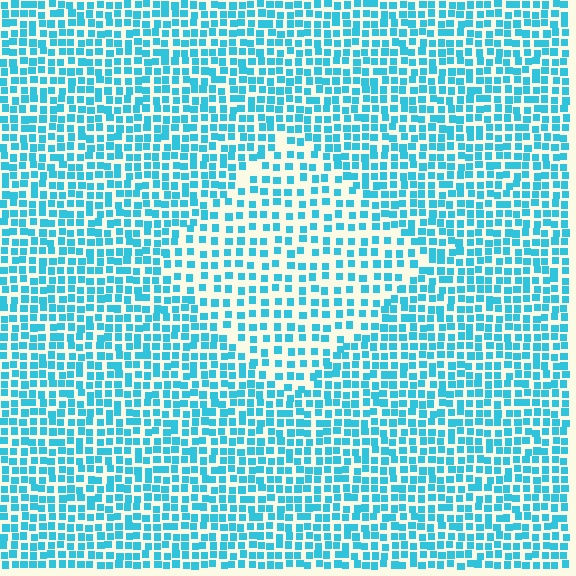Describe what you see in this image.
The image contains small cyan elements arranged at two different densities. A diamond-shaped region is visible where the elements are less densely packed than the surrounding area.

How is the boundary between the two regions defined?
The boundary is defined by a change in element density (approximately 1.7x ratio). All elements are the same color, size, and shape.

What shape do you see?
I see a diamond.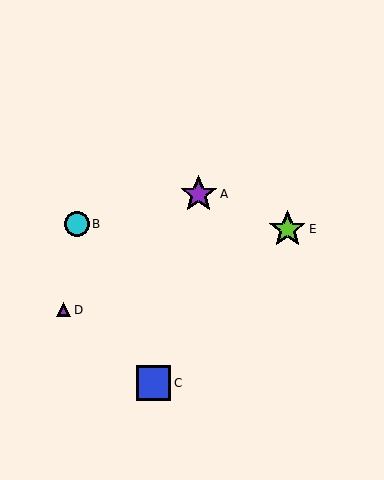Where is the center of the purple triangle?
The center of the purple triangle is at (63, 310).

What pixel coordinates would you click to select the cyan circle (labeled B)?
Click at (77, 224) to select the cyan circle B.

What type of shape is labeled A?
Shape A is a purple star.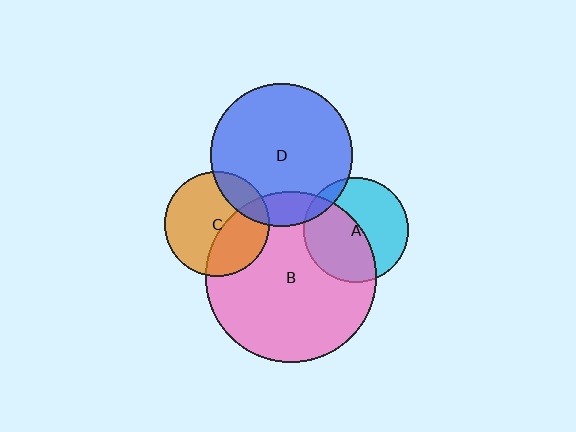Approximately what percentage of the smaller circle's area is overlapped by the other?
Approximately 15%.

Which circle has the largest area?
Circle B (pink).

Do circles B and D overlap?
Yes.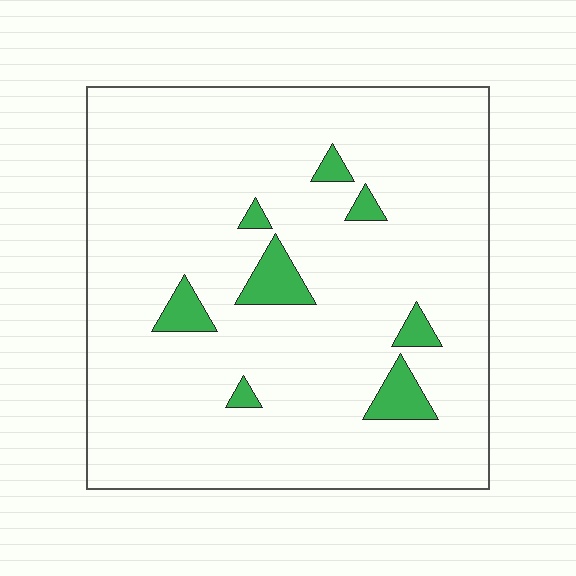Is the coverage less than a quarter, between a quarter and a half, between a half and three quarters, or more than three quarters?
Less than a quarter.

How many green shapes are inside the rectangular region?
8.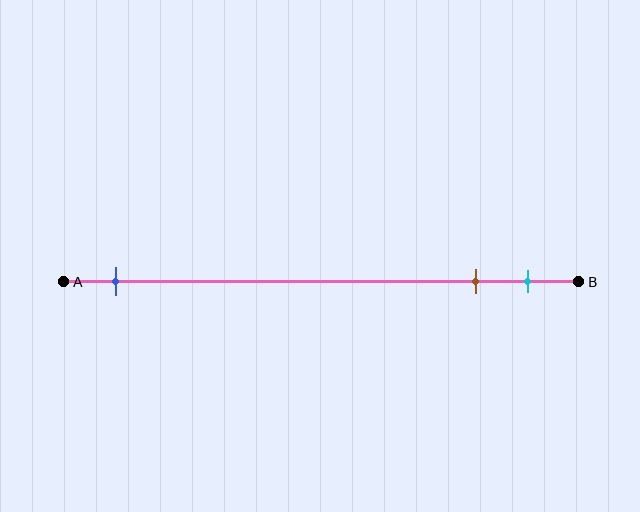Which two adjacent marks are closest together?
The brown and cyan marks are the closest adjacent pair.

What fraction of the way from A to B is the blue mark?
The blue mark is approximately 10% (0.1) of the way from A to B.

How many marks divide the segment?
There are 3 marks dividing the segment.